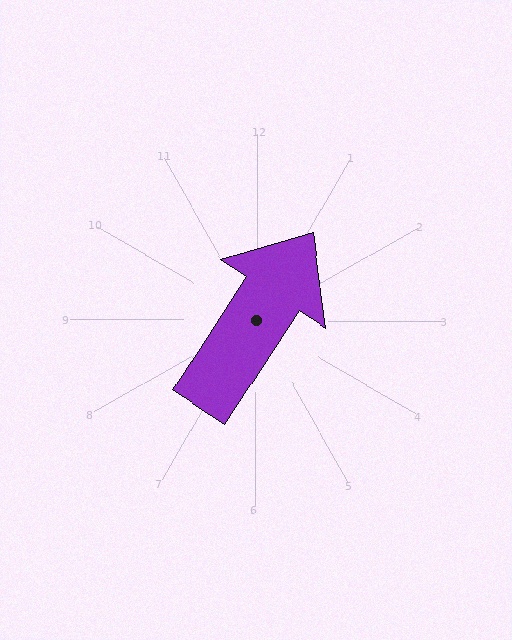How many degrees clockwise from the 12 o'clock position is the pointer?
Approximately 33 degrees.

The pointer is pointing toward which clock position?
Roughly 1 o'clock.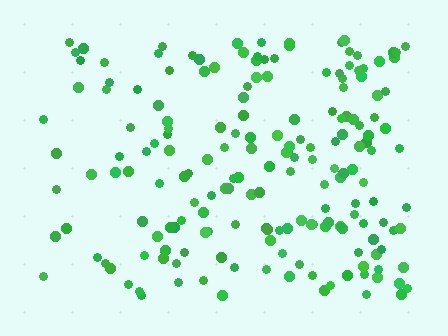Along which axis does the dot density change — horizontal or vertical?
Horizontal.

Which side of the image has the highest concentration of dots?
The right.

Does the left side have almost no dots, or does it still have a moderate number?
Still a moderate number, just noticeably fewer than the right.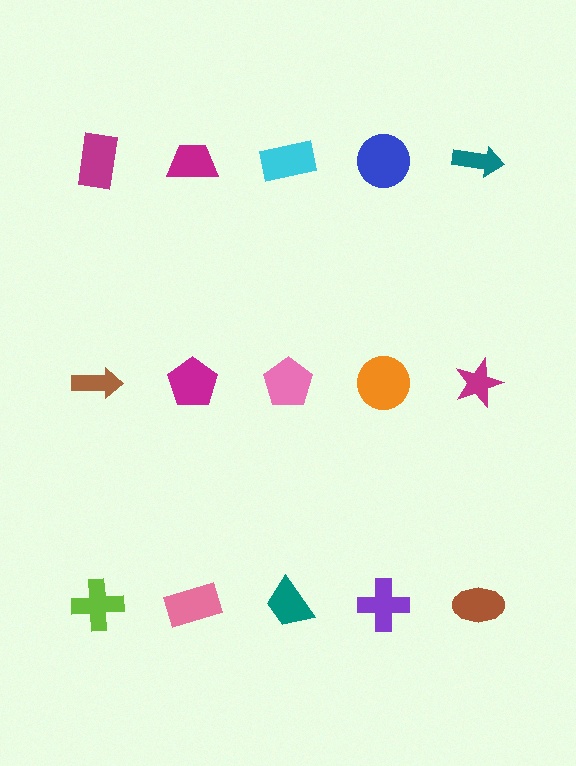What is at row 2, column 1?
A brown arrow.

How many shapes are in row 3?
5 shapes.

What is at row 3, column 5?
A brown ellipse.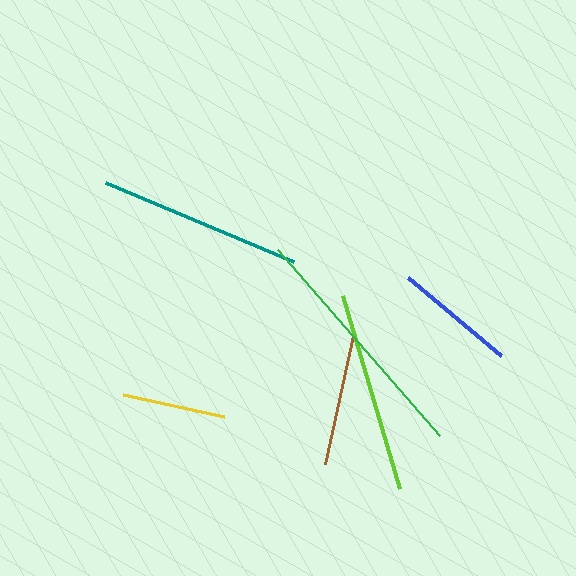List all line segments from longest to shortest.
From longest to shortest: green, teal, lime, brown, blue, yellow.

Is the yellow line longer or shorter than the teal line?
The teal line is longer than the yellow line.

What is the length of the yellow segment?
The yellow segment is approximately 104 pixels long.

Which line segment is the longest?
The green line is the longest at approximately 247 pixels.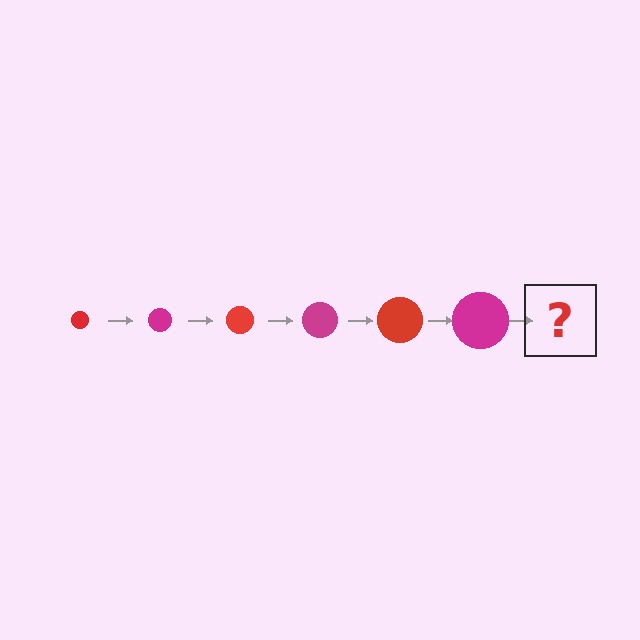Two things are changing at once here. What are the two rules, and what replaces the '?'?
The two rules are that the circle grows larger each step and the color cycles through red and magenta. The '?' should be a red circle, larger than the previous one.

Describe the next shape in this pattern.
It should be a red circle, larger than the previous one.